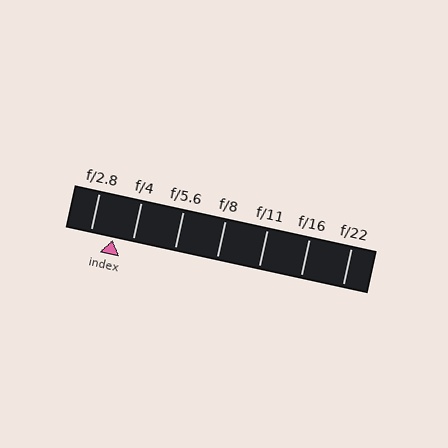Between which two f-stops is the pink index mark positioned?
The index mark is between f/2.8 and f/4.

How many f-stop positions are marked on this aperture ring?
There are 7 f-stop positions marked.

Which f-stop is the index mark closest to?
The index mark is closest to f/4.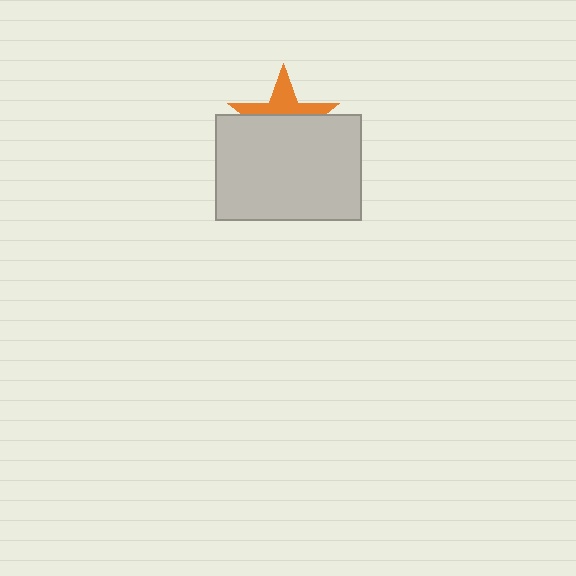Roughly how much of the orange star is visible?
A small part of it is visible (roughly 39%).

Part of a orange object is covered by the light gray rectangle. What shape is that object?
It is a star.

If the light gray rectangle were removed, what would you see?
You would see the complete orange star.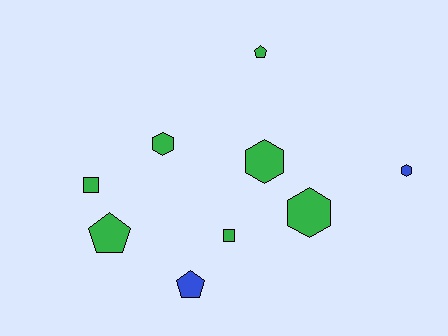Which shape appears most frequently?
Hexagon, with 4 objects.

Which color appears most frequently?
Green, with 7 objects.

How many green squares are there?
There are 2 green squares.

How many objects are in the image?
There are 9 objects.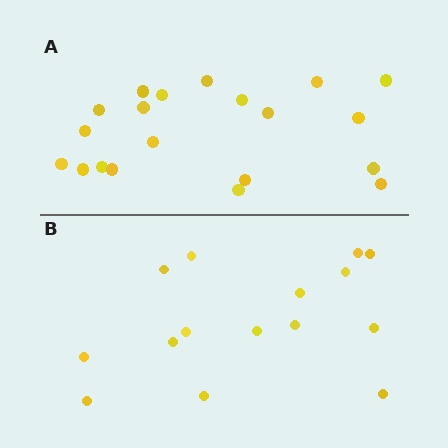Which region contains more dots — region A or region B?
Region A (the top region) has more dots.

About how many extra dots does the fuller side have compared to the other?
Region A has about 5 more dots than region B.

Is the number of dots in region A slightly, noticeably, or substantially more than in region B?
Region A has noticeably more, but not dramatically so. The ratio is roughly 1.3 to 1.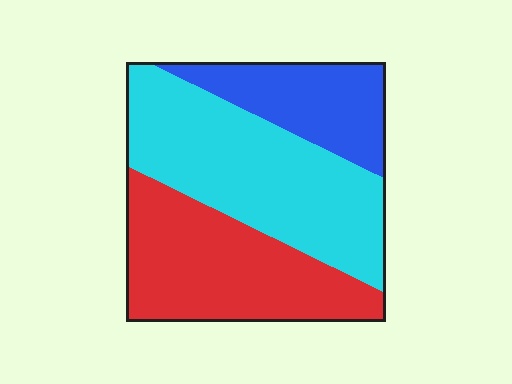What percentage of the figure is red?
Red covers around 35% of the figure.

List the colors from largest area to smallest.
From largest to smallest: cyan, red, blue.